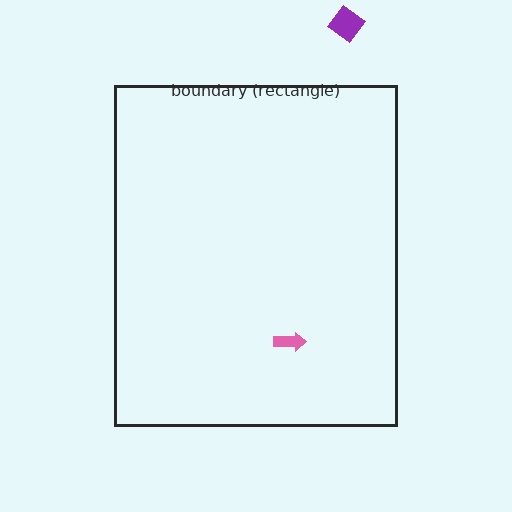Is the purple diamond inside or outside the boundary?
Outside.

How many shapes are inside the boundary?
1 inside, 1 outside.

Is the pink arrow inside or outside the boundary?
Inside.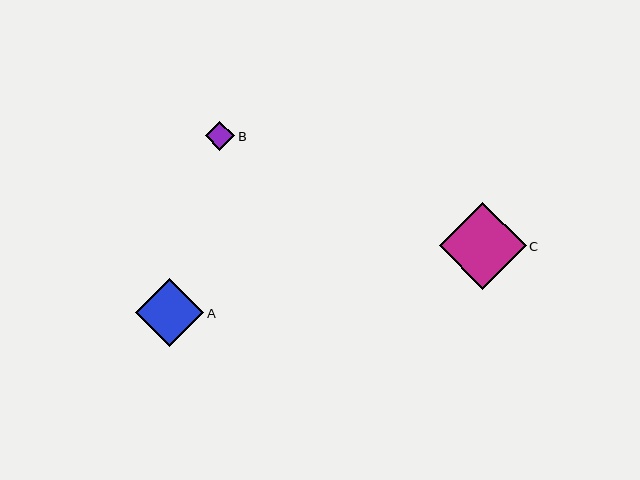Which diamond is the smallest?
Diamond B is the smallest with a size of approximately 30 pixels.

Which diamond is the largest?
Diamond C is the largest with a size of approximately 87 pixels.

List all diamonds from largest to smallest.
From largest to smallest: C, A, B.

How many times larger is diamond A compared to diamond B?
Diamond A is approximately 2.3 times the size of diamond B.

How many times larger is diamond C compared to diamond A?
Diamond C is approximately 1.3 times the size of diamond A.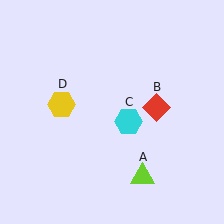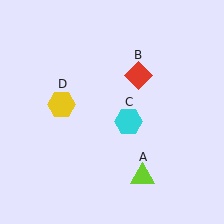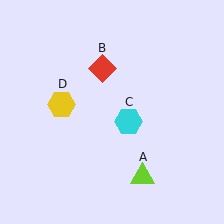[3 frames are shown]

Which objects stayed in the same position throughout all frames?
Lime triangle (object A) and cyan hexagon (object C) and yellow hexagon (object D) remained stationary.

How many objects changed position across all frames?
1 object changed position: red diamond (object B).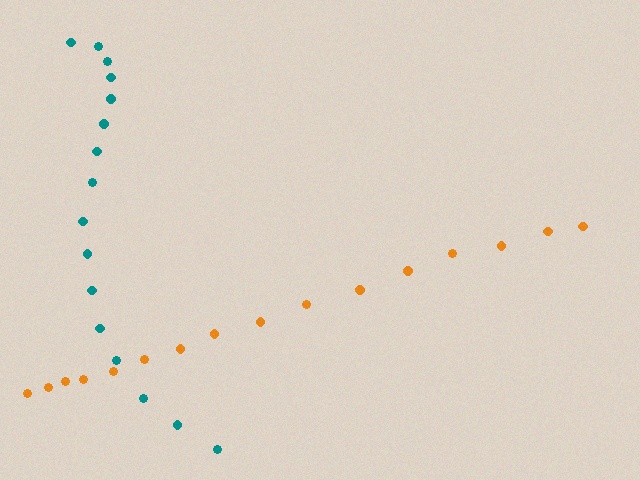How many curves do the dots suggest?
There are 2 distinct paths.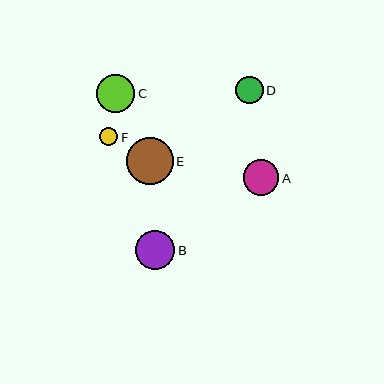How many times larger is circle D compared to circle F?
Circle D is approximately 1.6 times the size of circle F.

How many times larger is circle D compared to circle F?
Circle D is approximately 1.6 times the size of circle F.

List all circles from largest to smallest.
From largest to smallest: E, B, C, A, D, F.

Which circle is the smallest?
Circle F is the smallest with a size of approximately 18 pixels.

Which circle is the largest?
Circle E is the largest with a size of approximately 47 pixels.